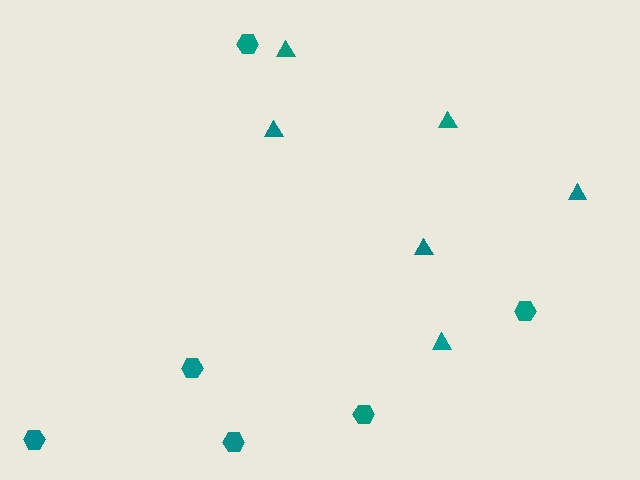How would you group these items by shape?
There are 2 groups: one group of triangles (6) and one group of hexagons (6).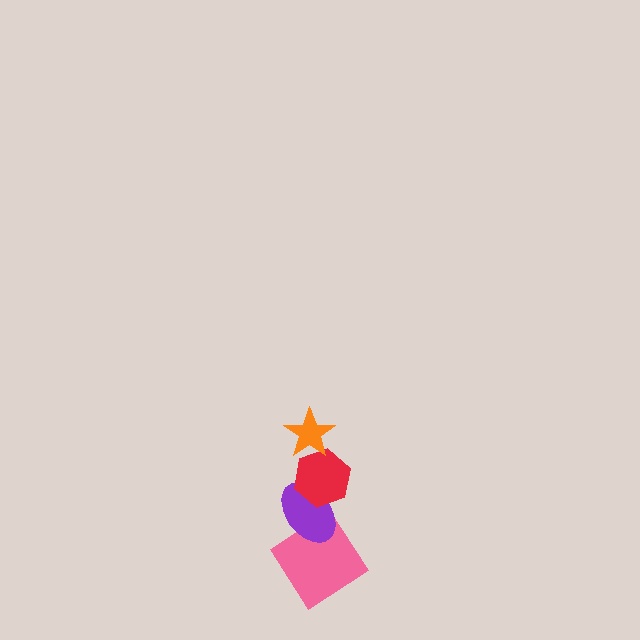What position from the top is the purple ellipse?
The purple ellipse is 3rd from the top.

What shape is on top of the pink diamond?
The purple ellipse is on top of the pink diamond.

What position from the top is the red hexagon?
The red hexagon is 2nd from the top.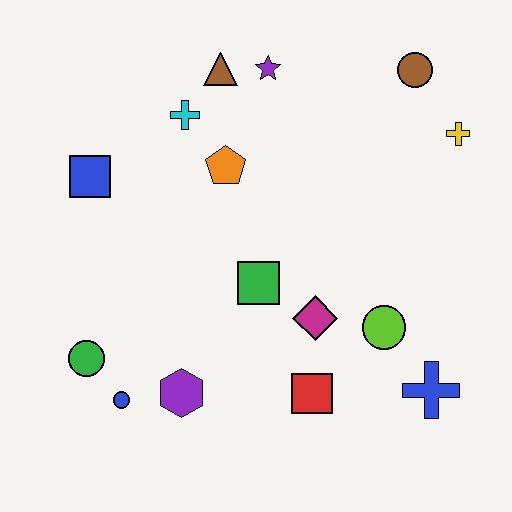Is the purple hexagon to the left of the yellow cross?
Yes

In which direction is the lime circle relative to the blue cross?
The lime circle is above the blue cross.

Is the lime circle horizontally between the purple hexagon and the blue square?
No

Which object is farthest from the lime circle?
The blue square is farthest from the lime circle.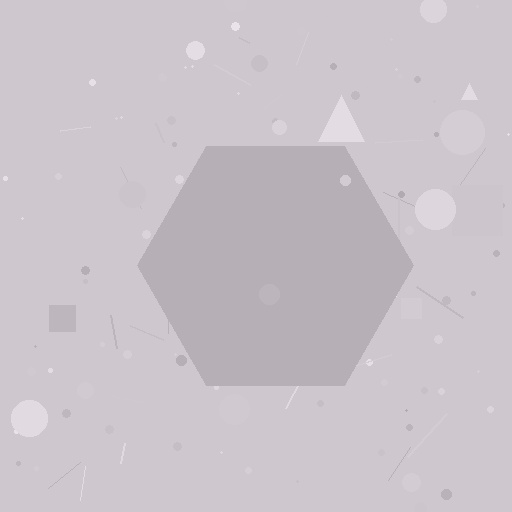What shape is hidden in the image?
A hexagon is hidden in the image.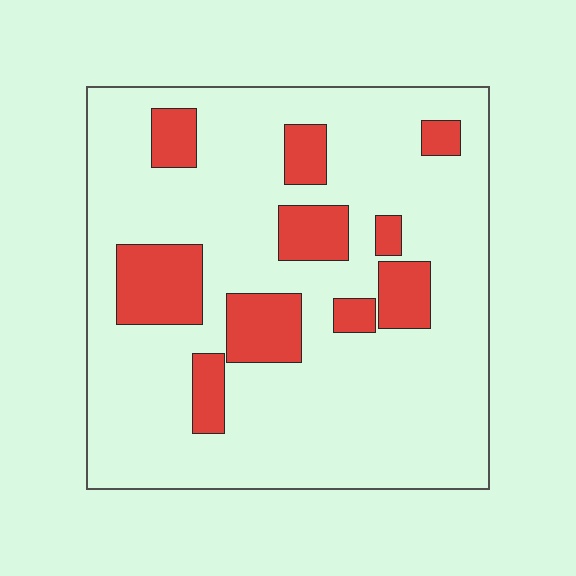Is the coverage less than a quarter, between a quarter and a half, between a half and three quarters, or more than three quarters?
Less than a quarter.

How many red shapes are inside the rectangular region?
10.